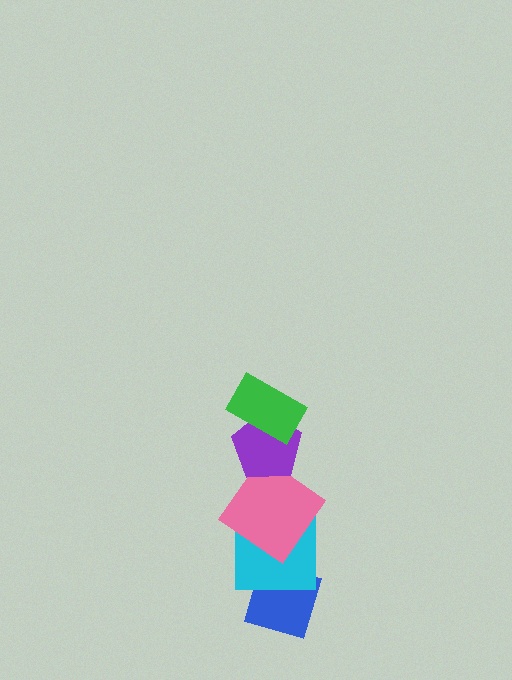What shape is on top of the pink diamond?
The purple pentagon is on top of the pink diamond.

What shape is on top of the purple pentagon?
The green rectangle is on top of the purple pentagon.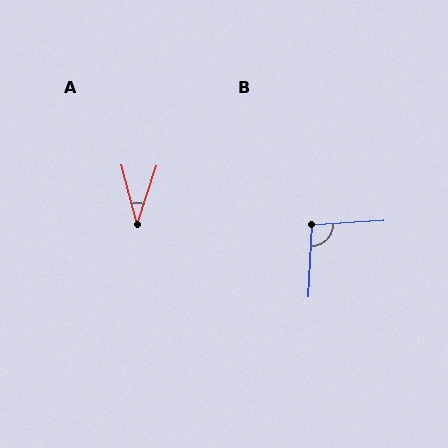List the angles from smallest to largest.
A (34°), B (96°).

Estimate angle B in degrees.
Approximately 96 degrees.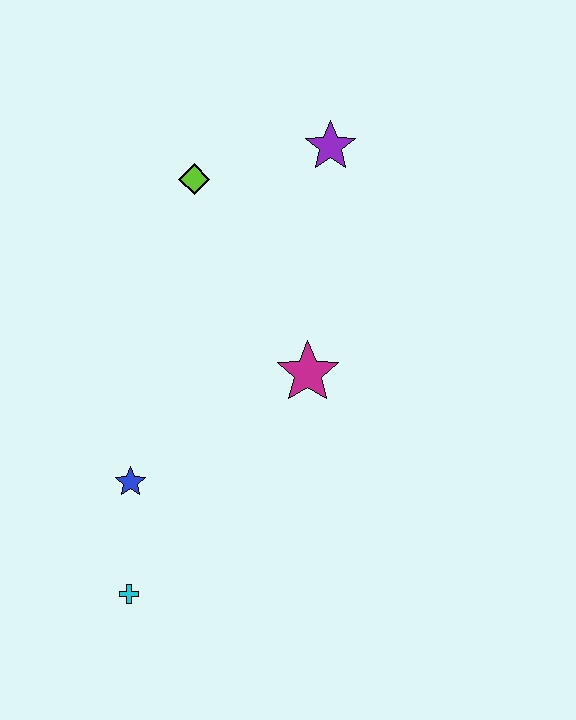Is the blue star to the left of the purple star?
Yes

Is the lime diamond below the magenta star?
No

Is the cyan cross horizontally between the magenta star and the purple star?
No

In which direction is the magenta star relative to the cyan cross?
The magenta star is above the cyan cross.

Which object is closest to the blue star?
The cyan cross is closest to the blue star.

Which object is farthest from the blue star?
The purple star is farthest from the blue star.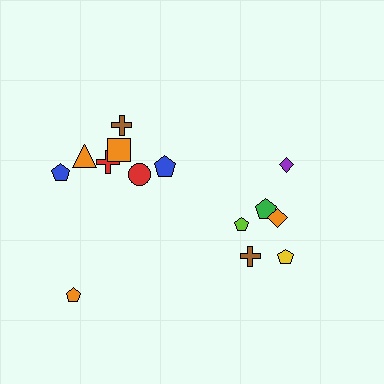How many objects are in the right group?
There are 6 objects.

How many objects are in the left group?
There are 8 objects.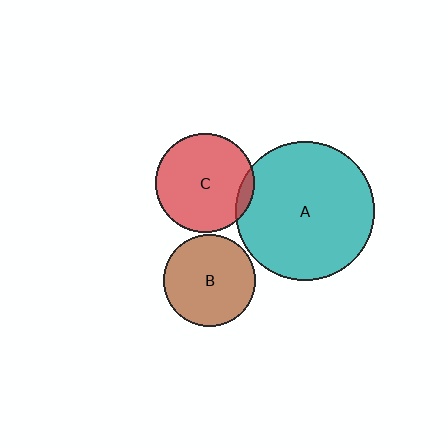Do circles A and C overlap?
Yes.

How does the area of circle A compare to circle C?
Approximately 2.0 times.